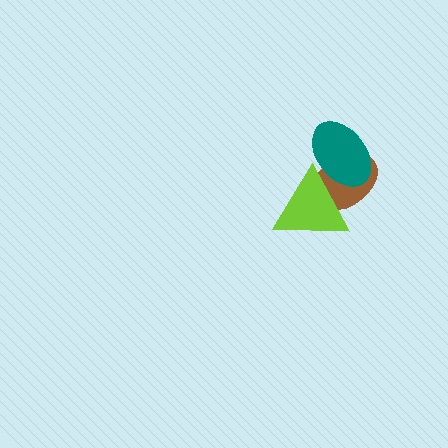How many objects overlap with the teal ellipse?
2 objects overlap with the teal ellipse.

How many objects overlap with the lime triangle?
2 objects overlap with the lime triangle.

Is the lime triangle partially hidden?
No, no other shape covers it.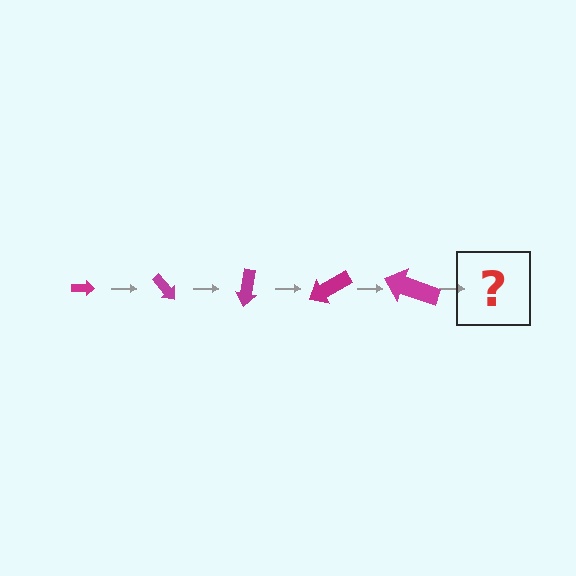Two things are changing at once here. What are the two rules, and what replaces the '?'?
The two rules are that the arrow grows larger each step and it rotates 50 degrees each step. The '?' should be an arrow, larger than the previous one and rotated 250 degrees from the start.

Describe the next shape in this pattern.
It should be an arrow, larger than the previous one and rotated 250 degrees from the start.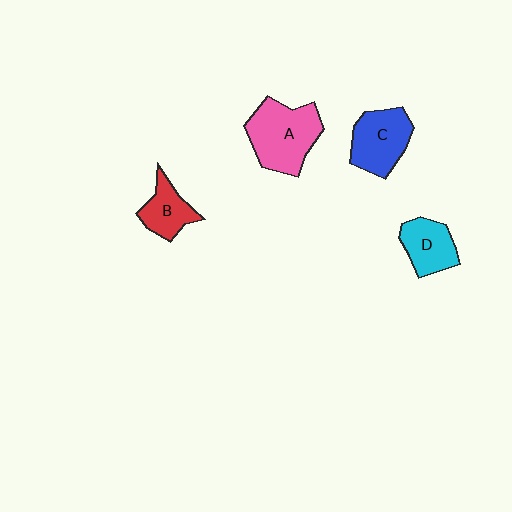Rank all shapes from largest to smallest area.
From largest to smallest: A (pink), C (blue), D (cyan), B (red).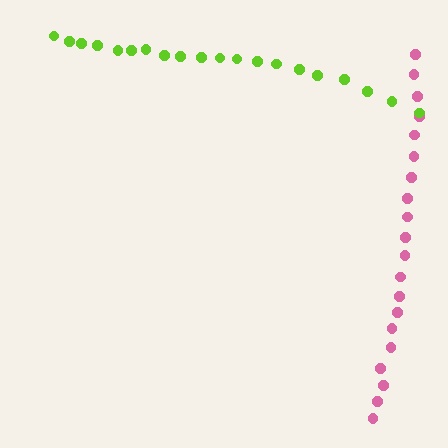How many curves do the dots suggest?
There are 2 distinct paths.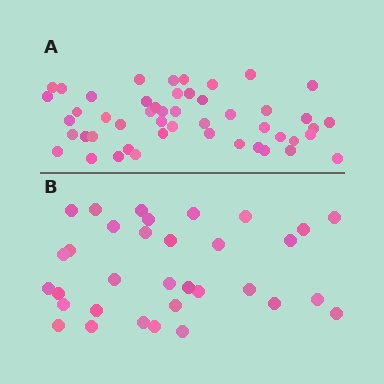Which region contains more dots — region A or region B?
Region A (the top region) has more dots.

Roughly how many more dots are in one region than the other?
Region A has approximately 15 more dots than region B.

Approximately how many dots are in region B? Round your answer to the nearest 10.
About 30 dots. (The exact count is 33, which rounds to 30.)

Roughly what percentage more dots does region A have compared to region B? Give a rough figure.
About 50% more.